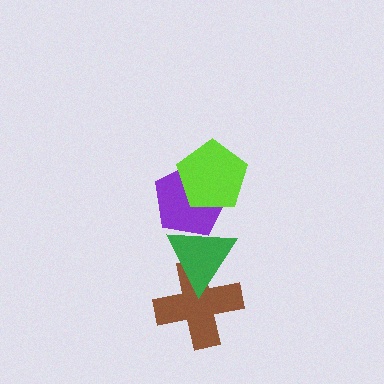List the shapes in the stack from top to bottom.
From top to bottom: the lime pentagon, the purple pentagon, the green triangle, the brown cross.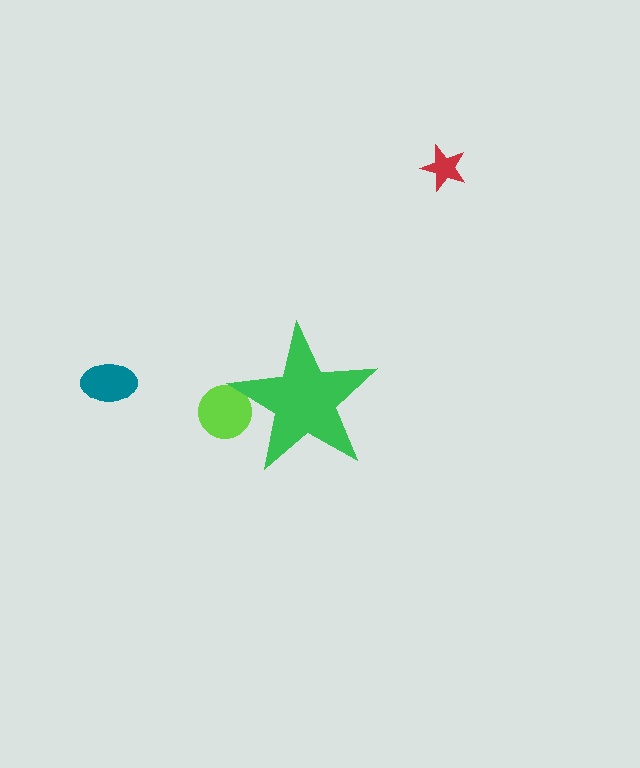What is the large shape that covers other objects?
A green star.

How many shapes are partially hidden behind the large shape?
1 shape is partially hidden.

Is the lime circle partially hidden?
Yes, the lime circle is partially hidden behind the green star.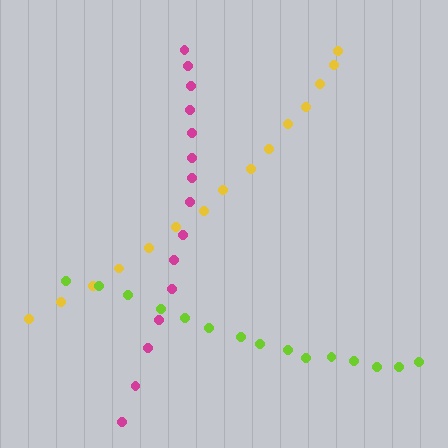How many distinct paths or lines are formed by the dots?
There are 3 distinct paths.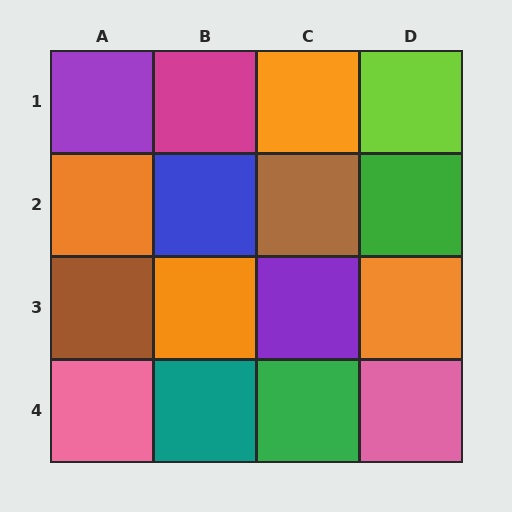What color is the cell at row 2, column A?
Orange.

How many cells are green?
2 cells are green.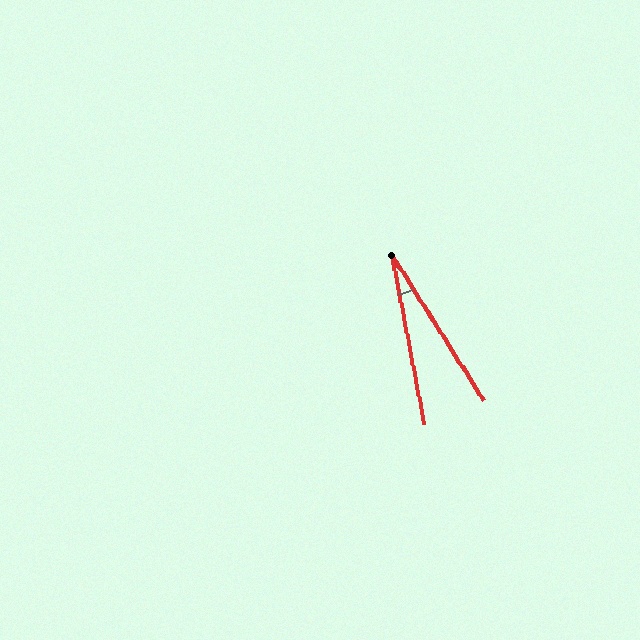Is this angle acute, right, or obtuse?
It is acute.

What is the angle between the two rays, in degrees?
Approximately 21 degrees.